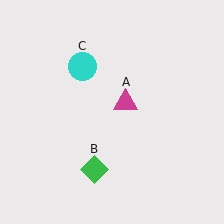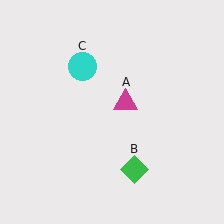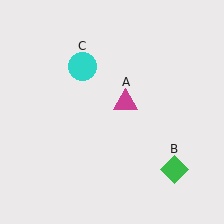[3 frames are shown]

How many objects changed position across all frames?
1 object changed position: green diamond (object B).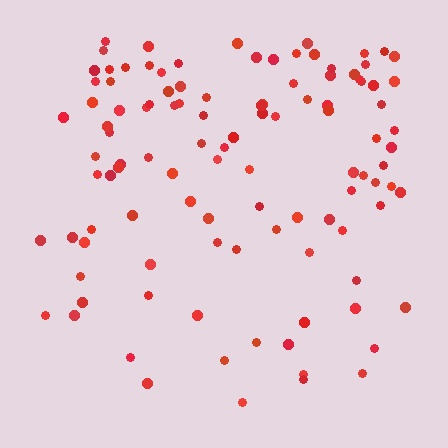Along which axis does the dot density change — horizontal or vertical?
Vertical.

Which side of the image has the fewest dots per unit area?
The bottom.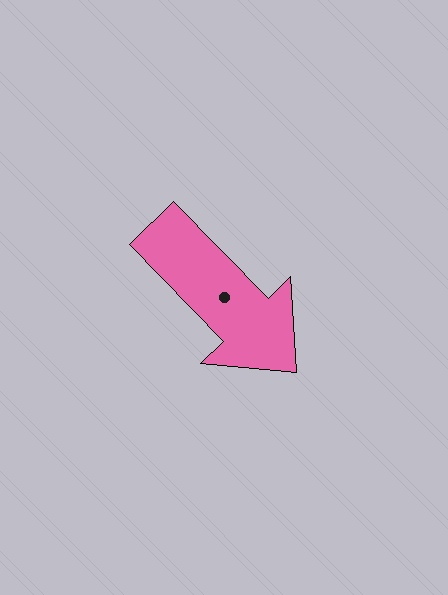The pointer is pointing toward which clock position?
Roughly 5 o'clock.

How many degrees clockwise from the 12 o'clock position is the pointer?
Approximately 136 degrees.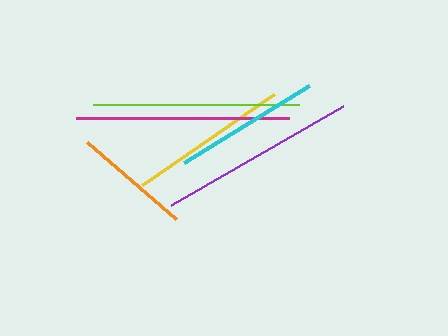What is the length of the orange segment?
The orange segment is approximately 117 pixels long.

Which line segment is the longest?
The magenta line is the longest at approximately 213 pixels.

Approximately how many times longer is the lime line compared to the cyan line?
The lime line is approximately 1.4 times the length of the cyan line.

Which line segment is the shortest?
The orange line is the shortest at approximately 117 pixels.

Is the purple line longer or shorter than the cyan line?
The purple line is longer than the cyan line.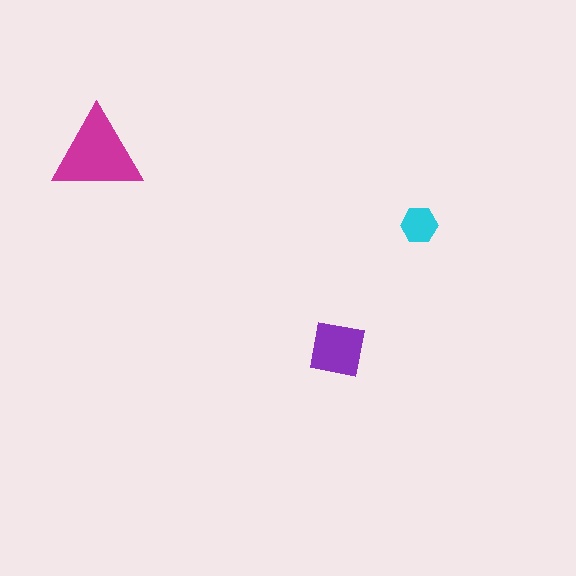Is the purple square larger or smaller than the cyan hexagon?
Larger.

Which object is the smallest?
The cyan hexagon.